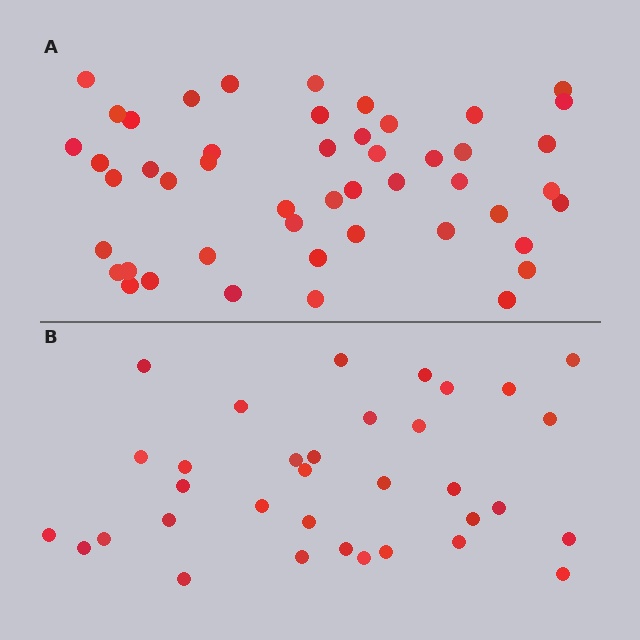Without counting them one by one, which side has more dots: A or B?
Region A (the top region) has more dots.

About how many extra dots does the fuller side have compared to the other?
Region A has approximately 15 more dots than region B.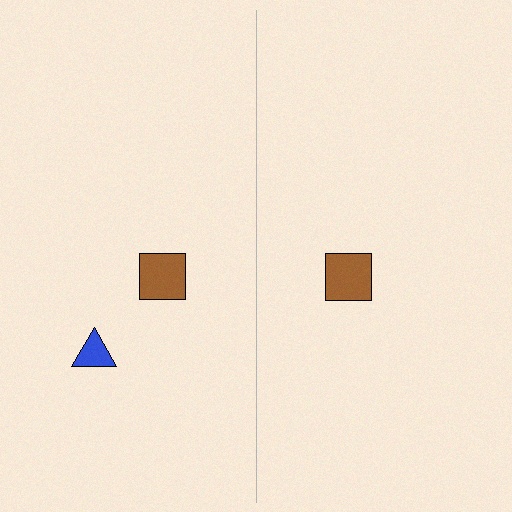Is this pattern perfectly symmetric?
No, the pattern is not perfectly symmetric. A blue triangle is missing from the right side.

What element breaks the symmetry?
A blue triangle is missing from the right side.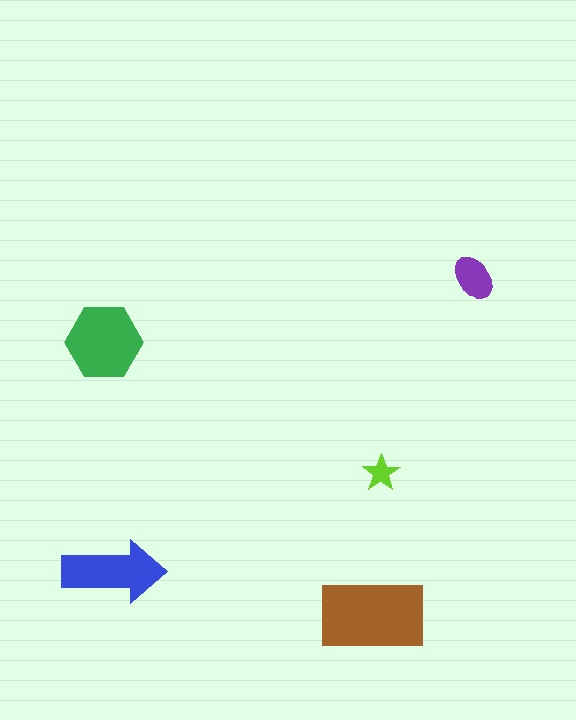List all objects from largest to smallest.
The brown rectangle, the green hexagon, the blue arrow, the purple ellipse, the lime star.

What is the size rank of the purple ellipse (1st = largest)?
4th.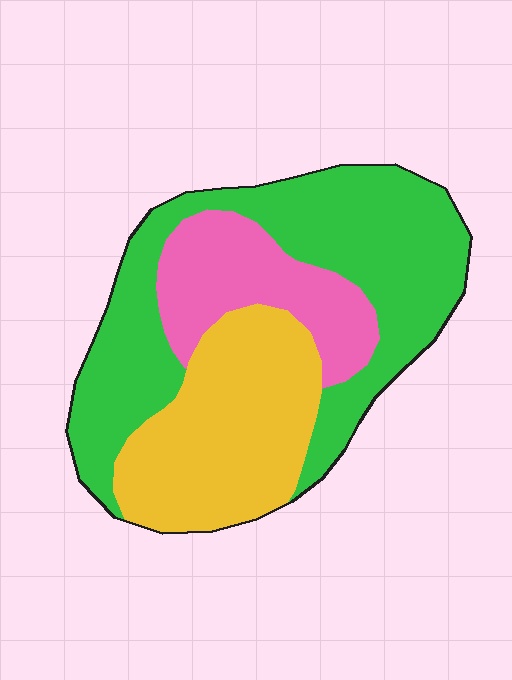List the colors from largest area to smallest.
From largest to smallest: green, yellow, pink.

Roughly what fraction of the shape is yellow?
Yellow takes up between a quarter and a half of the shape.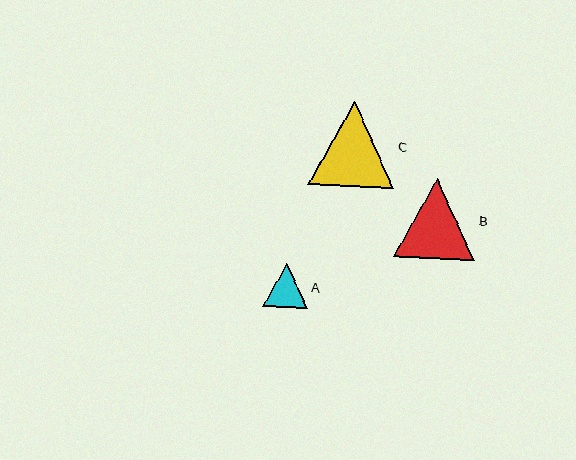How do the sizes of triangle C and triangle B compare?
Triangle C and triangle B are approximately the same size.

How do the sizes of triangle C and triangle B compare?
Triangle C and triangle B are approximately the same size.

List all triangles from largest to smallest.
From largest to smallest: C, B, A.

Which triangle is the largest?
Triangle C is the largest with a size of approximately 86 pixels.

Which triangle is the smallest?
Triangle A is the smallest with a size of approximately 44 pixels.